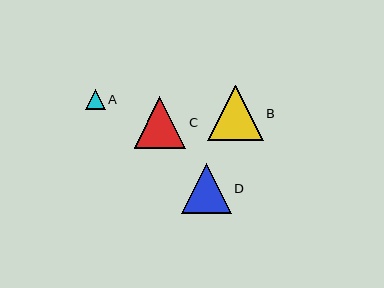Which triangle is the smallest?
Triangle A is the smallest with a size of approximately 20 pixels.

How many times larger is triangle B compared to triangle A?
Triangle B is approximately 2.8 times the size of triangle A.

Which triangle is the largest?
Triangle B is the largest with a size of approximately 55 pixels.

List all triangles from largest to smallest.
From largest to smallest: B, C, D, A.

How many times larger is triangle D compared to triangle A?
Triangle D is approximately 2.5 times the size of triangle A.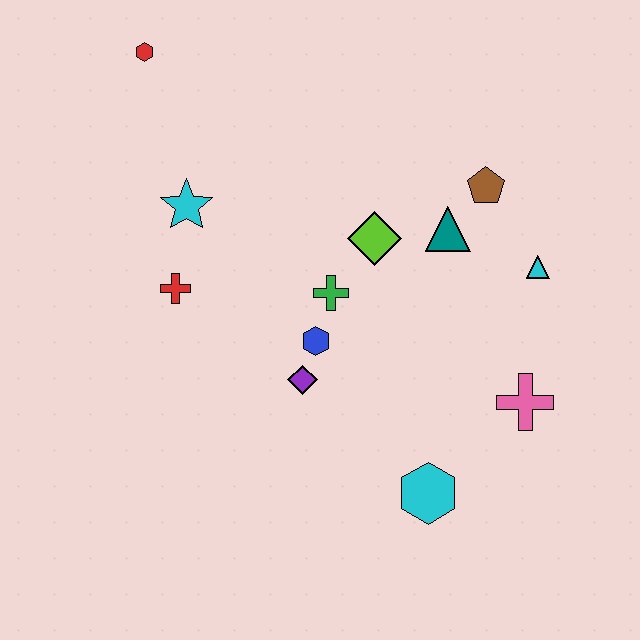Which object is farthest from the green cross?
The red hexagon is farthest from the green cross.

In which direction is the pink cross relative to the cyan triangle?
The pink cross is below the cyan triangle.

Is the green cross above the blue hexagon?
Yes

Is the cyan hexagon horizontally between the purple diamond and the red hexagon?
No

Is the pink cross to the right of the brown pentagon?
Yes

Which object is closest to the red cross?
The cyan star is closest to the red cross.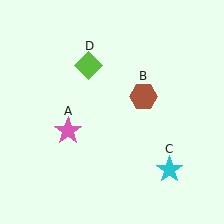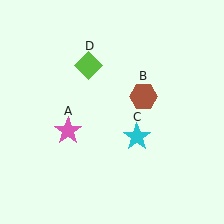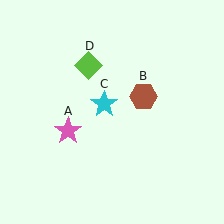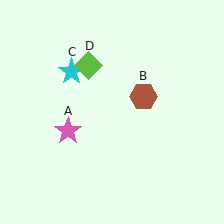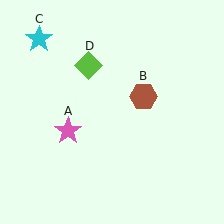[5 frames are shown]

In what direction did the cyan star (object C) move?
The cyan star (object C) moved up and to the left.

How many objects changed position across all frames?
1 object changed position: cyan star (object C).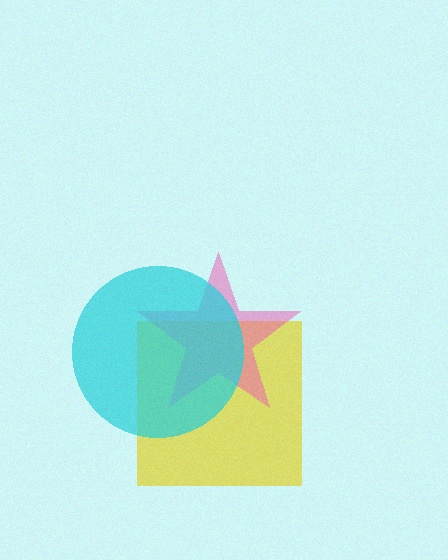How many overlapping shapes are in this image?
There are 3 overlapping shapes in the image.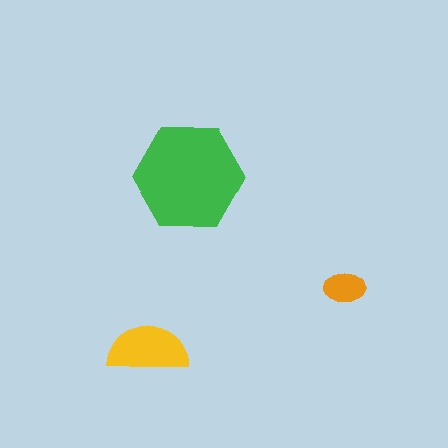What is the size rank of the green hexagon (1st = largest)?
1st.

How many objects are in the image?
There are 3 objects in the image.